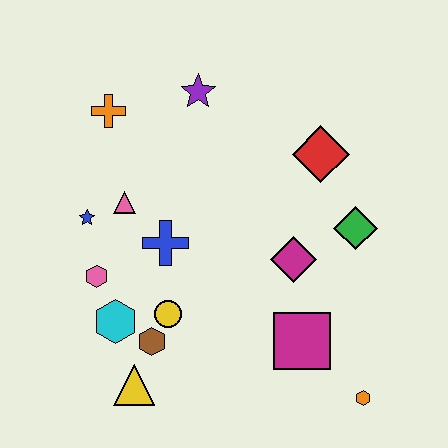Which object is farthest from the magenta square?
The orange cross is farthest from the magenta square.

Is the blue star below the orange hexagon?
No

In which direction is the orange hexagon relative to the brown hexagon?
The orange hexagon is to the right of the brown hexagon.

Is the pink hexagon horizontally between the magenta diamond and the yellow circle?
No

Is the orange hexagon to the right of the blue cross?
Yes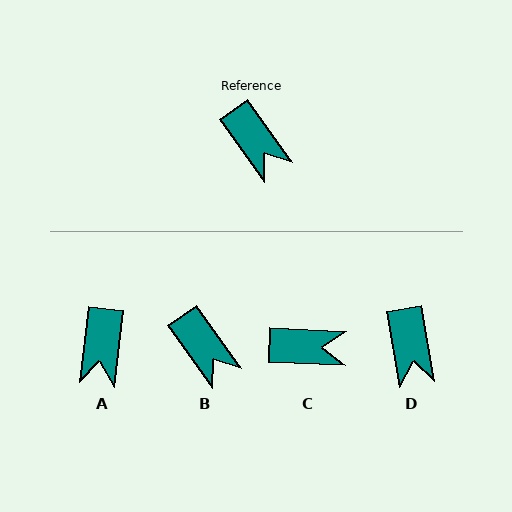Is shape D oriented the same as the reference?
No, it is off by about 26 degrees.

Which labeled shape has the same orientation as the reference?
B.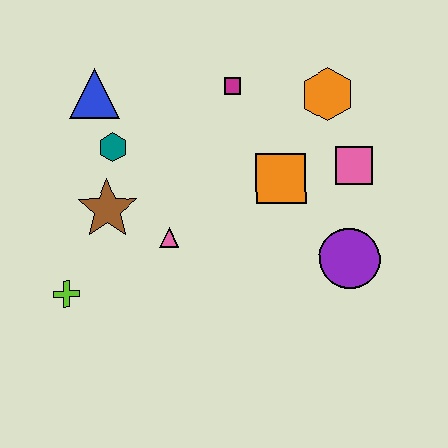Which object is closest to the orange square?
The pink square is closest to the orange square.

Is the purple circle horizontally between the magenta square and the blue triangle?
No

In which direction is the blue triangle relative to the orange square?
The blue triangle is to the left of the orange square.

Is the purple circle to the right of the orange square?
Yes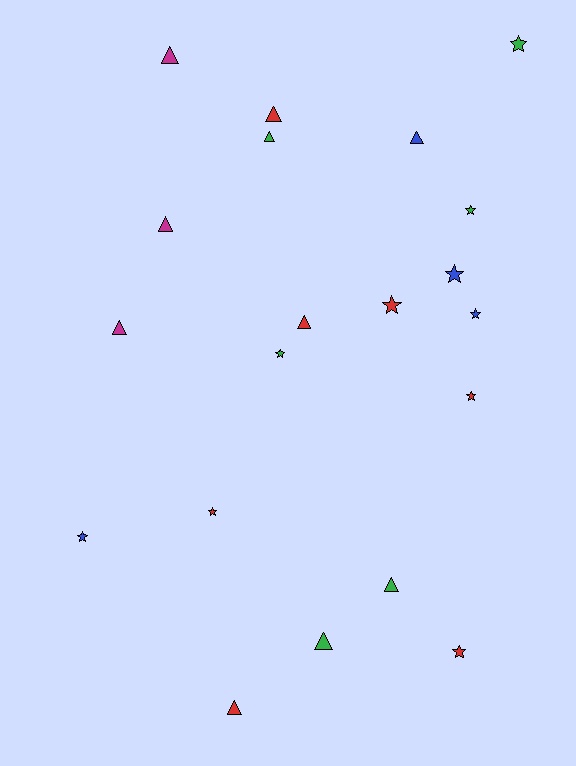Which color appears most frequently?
Red, with 7 objects.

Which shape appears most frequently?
Star, with 10 objects.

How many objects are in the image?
There are 20 objects.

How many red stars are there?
There are 4 red stars.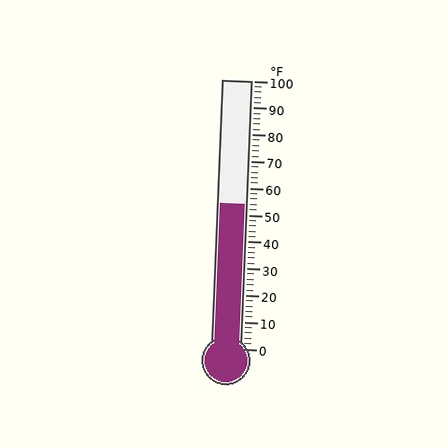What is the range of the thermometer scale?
The thermometer scale ranges from 0°F to 100°F.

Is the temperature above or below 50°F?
The temperature is above 50°F.